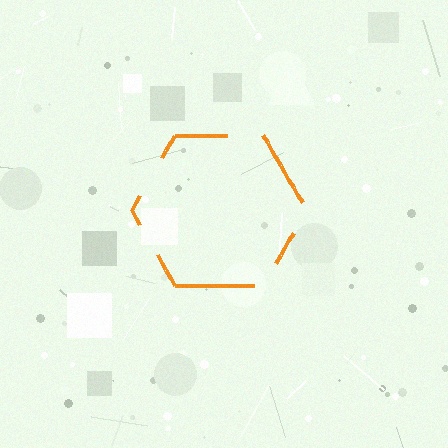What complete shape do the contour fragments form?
The contour fragments form a hexagon.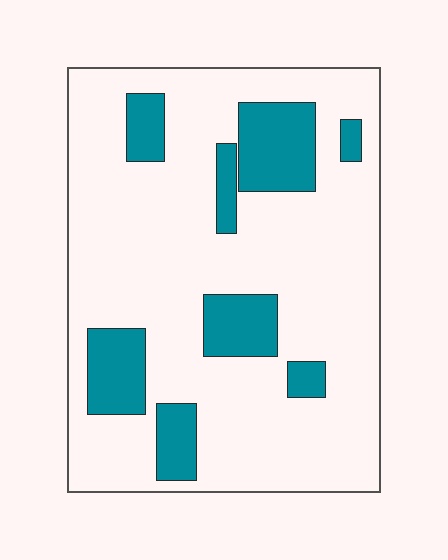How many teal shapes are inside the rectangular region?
8.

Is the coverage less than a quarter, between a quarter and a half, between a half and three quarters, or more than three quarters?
Less than a quarter.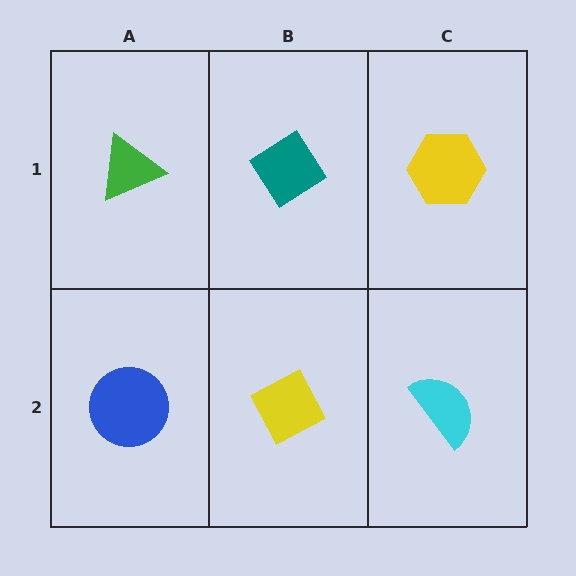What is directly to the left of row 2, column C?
A yellow diamond.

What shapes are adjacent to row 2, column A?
A green triangle (row 1, column A), a yellow diamond (row 2, column B).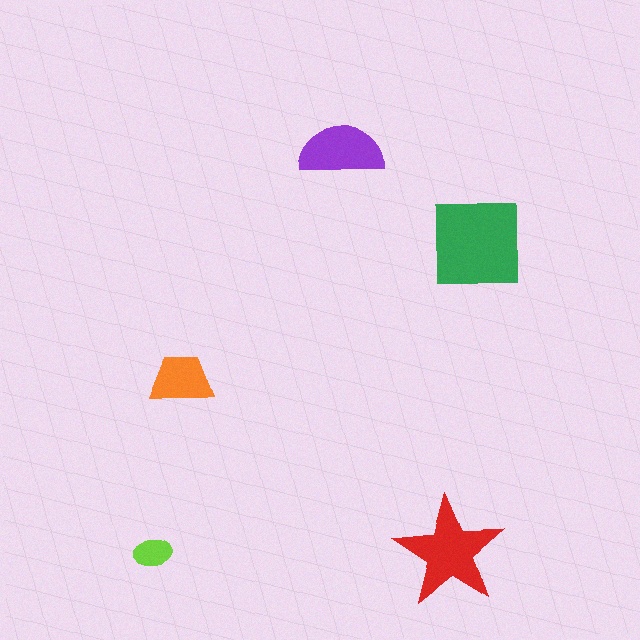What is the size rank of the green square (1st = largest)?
1st.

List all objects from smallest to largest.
The lime ellipse, the orange trapezoid, the purple semicircle, the red star, the green square.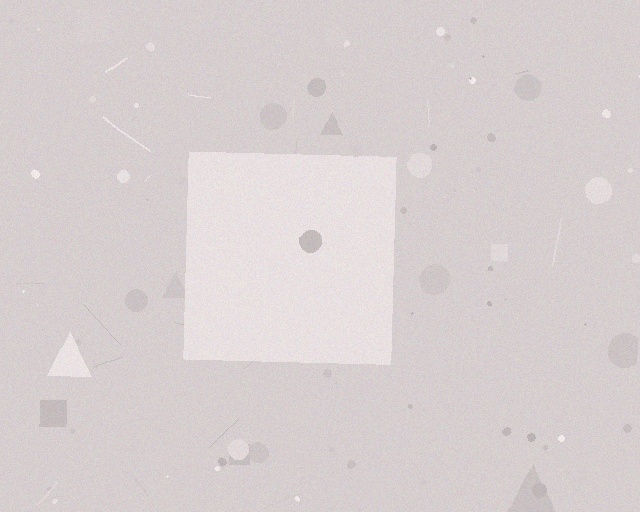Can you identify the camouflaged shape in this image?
The camouflaged shape is a square.